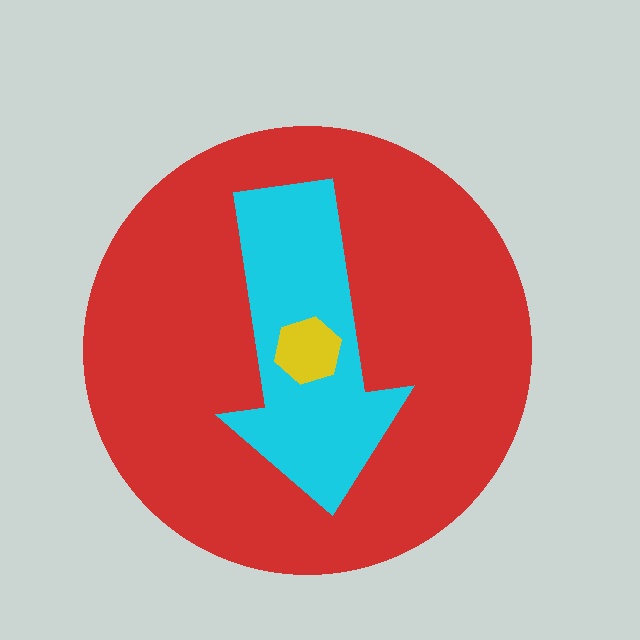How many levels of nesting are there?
3.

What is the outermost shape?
The red circle.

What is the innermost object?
The yellow hexagon.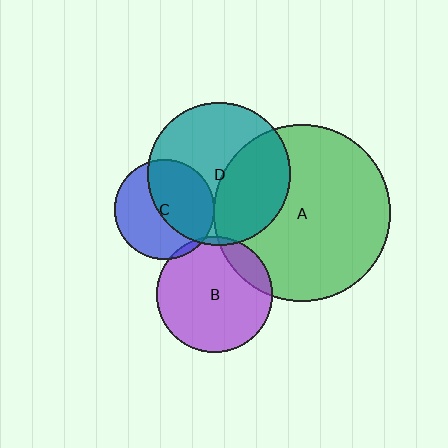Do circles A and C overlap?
Yes.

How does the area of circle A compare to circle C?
Approximately 3.2 times.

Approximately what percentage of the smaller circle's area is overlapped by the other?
Approximately 5%.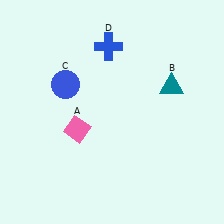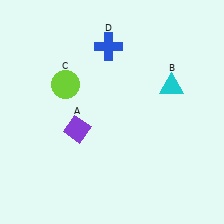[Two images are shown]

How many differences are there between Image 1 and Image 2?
There are 3 differences between the two images.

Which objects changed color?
A changed from pink to purple. B changed from teal to cyan. C changed from blue to lime.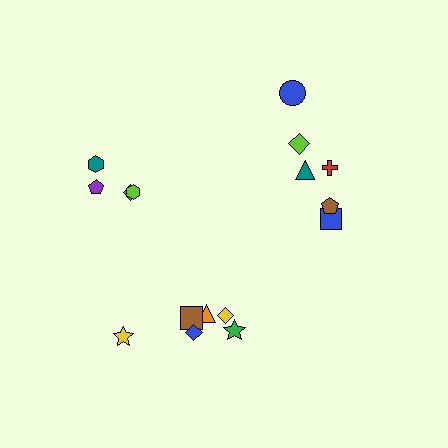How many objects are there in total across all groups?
There are 16 objects.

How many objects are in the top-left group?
There are 4 objects.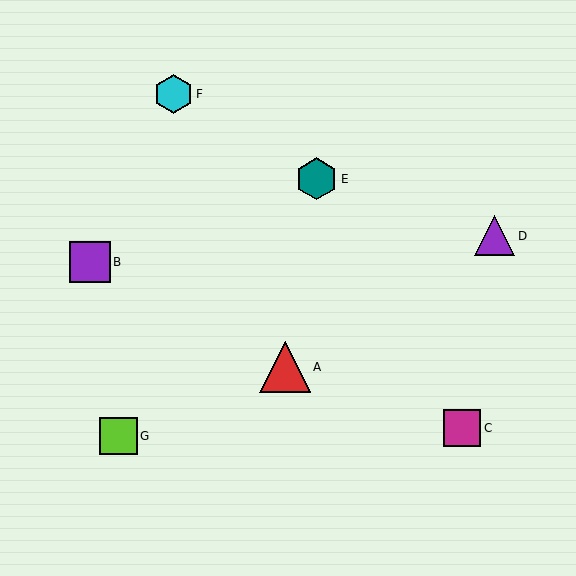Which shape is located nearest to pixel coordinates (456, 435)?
The magenta square (labeled C) at (462, 428) is nearest to that location.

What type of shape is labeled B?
Shape B is a purple square.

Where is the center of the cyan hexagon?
The center of the cyan hexagon is at (174, 94).